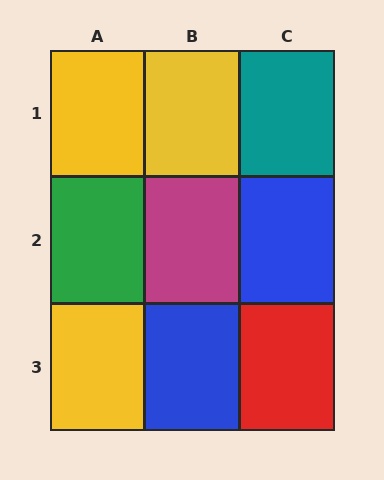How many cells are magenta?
1 cell is magenta.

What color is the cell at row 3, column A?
Yellow.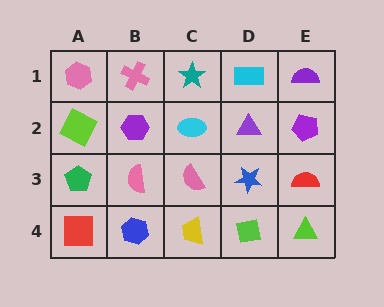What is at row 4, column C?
A yellow trapezoid.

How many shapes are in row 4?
5 shapes.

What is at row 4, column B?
A blue hexagon.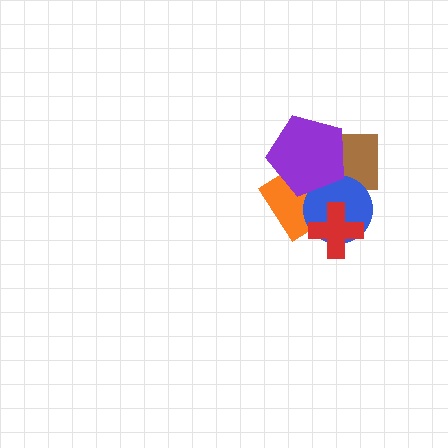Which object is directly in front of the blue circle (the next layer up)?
The red cross is directly in front of the blue circle.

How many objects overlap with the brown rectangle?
3 objects overlap with the brown rectangle.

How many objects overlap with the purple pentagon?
3 objects overlap with the purple pentagon.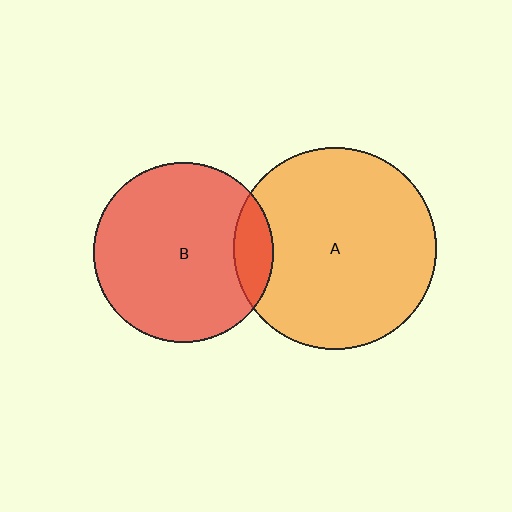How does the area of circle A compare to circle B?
Approximately 1.3 times.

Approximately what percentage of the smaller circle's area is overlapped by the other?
Approximately 10%.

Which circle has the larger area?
Circle A (orange).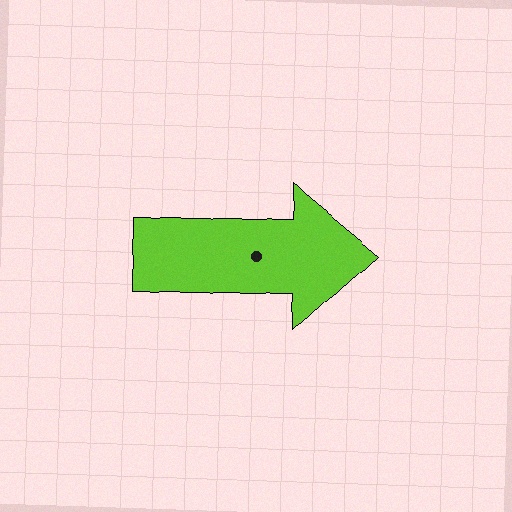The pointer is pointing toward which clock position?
Roughly 3 o'clock.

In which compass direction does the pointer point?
East.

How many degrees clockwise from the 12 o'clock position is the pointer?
Approximately 89 degrees.